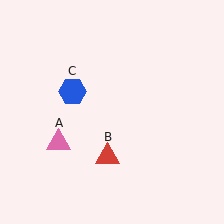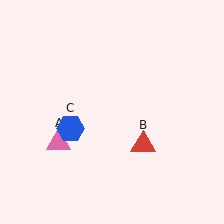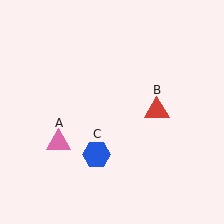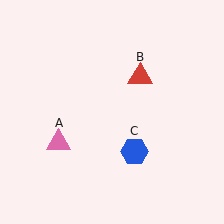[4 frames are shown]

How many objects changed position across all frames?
2 objects changed position: red triangle (object B), blue hexagon (object C).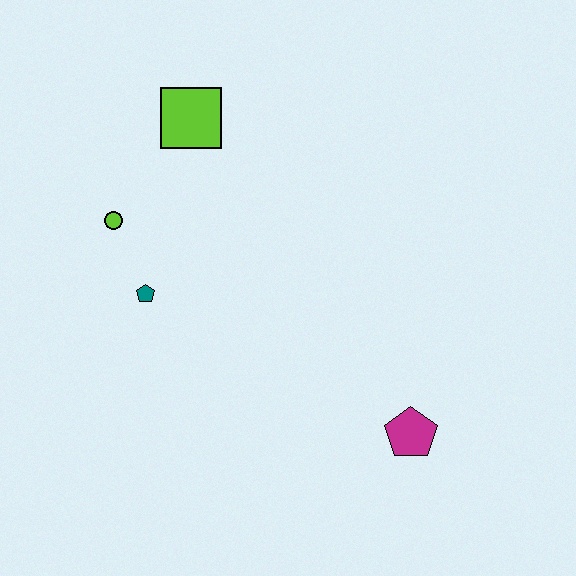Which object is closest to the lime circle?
The teal pentagon is closest to the lime circle.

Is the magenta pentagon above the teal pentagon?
No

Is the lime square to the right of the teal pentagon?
Yes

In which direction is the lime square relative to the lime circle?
The lime square is above the lime circle.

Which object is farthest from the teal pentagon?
The magenta pentagon is farthest from the teal pentagon.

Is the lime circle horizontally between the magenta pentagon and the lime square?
No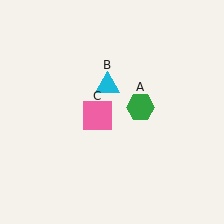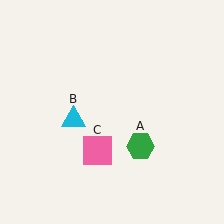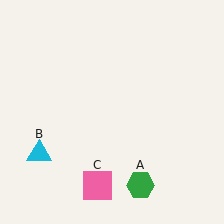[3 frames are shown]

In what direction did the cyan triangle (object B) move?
The cyan triangle (object B) moved down and to the left.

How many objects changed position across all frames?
3 objects changed position: green hexagon (object A), cyan triangle (object B), pink square (object C).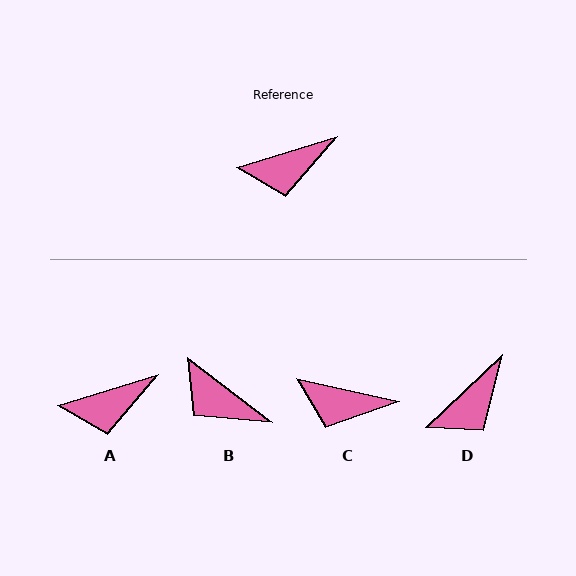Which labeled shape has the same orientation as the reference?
A.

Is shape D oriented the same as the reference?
No, it is off by about 26 degrees.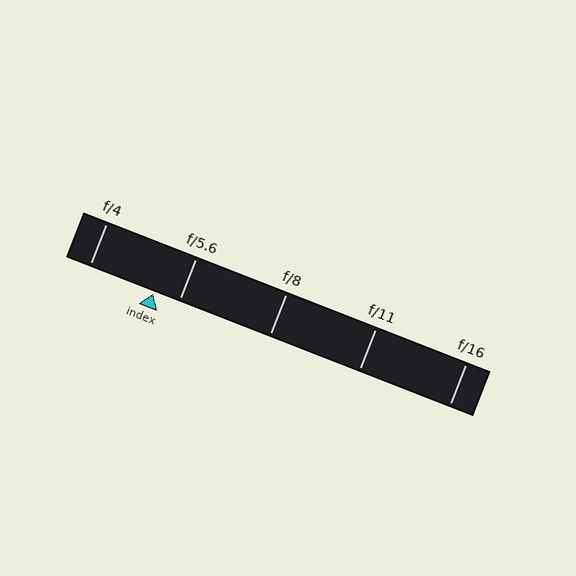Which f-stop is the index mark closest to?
The index mark is closest to f/5.6.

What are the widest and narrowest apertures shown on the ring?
The widest aperture shown is f/4 and the narrowest is f/16.